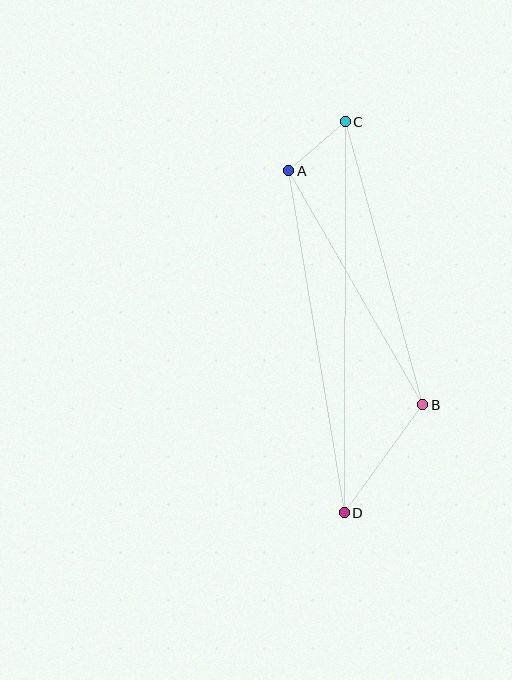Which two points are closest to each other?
Points A and C are closest to each other.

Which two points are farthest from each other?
Points C and D are farthest from each other.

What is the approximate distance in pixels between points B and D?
The distance between B and D is approximately 134 pixels.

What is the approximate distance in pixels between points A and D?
The distance between A and D is approximately 347 pixels.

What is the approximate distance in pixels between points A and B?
The distance between A and B is approximately 270 pixels.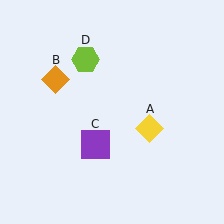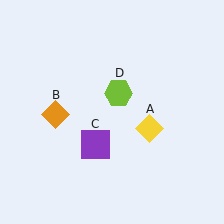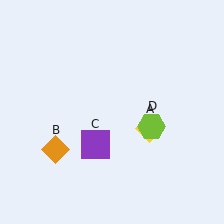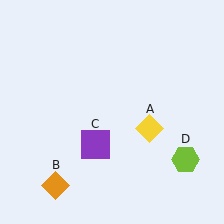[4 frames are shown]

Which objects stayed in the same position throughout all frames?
Yellow diamond (object A) and purple square (object C) remained stationary.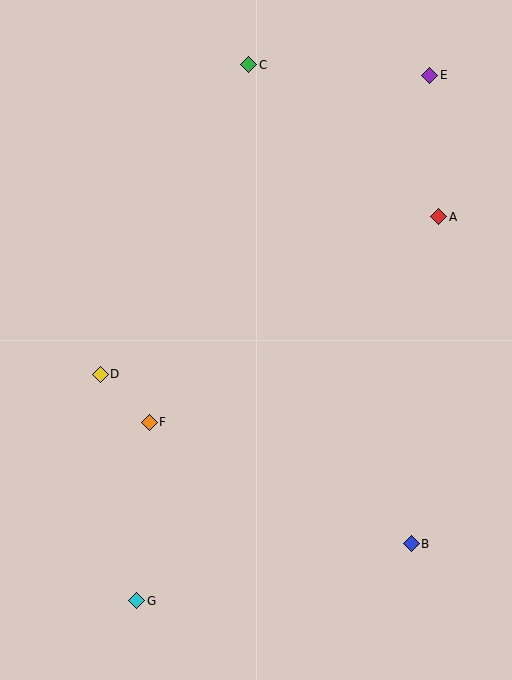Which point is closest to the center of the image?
Point F at (149, 422) is closest to the center.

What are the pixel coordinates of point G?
Point G is at (137, 601).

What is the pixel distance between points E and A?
The distance between E and A is 142 pixels.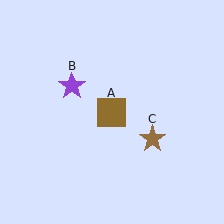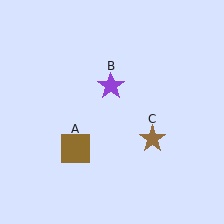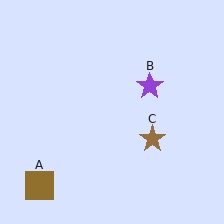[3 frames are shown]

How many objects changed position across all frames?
2 objects changed position: brown square (object A), purple star (object B).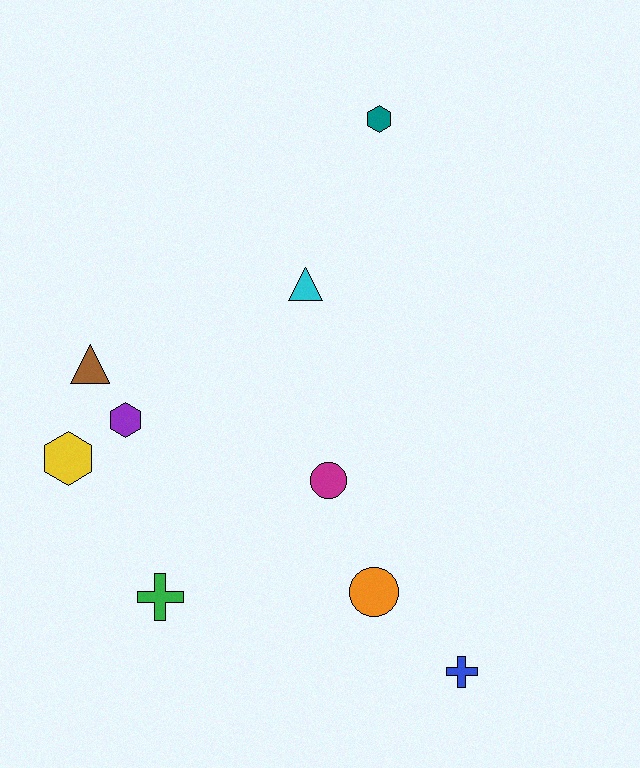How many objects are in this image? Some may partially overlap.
There are 9 objects.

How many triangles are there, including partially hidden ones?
There are 2 triangles.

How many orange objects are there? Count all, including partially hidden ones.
There is 1 orange object.